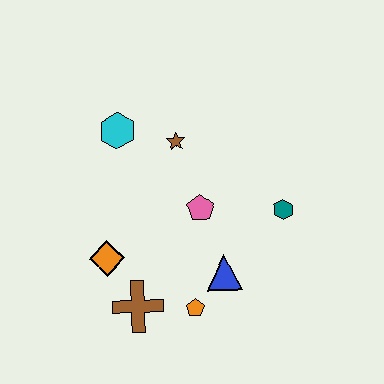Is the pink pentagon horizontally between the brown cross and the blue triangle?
Yes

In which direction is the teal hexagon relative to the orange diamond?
The teal hexagon is to the right of the orange diamond.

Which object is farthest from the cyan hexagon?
The orange pentagon is farthest from the cyan hexagon.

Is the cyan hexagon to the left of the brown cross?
Yes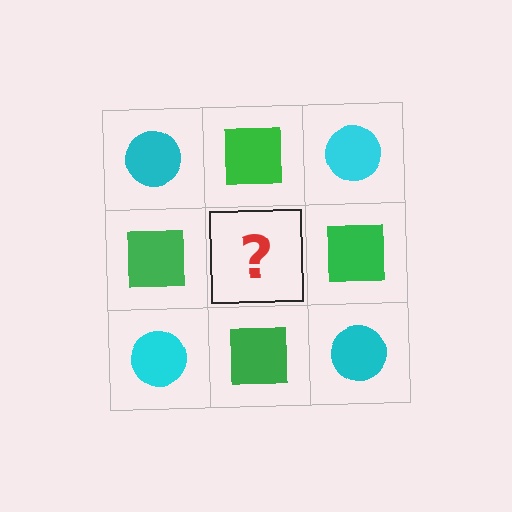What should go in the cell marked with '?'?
The missing cell should contain a cyan circle.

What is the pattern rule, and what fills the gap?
The rule is that it alternates cyan circle and green square in a checkerboard pattern. The gap should be filled with a cyan circle.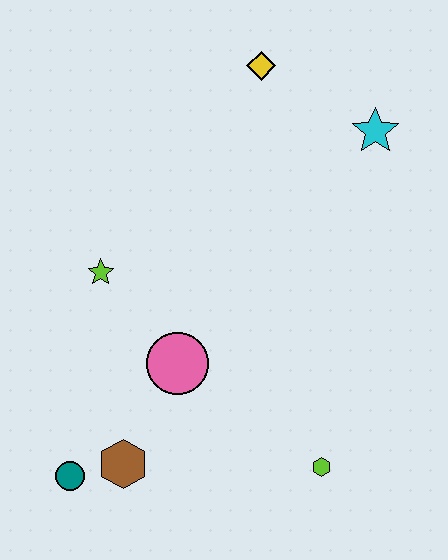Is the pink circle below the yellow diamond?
Yes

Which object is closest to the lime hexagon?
The pink circle is closest to the lime hexagon.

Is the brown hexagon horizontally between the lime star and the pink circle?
Yes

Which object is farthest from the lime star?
The cyan star is farthest from the lime star.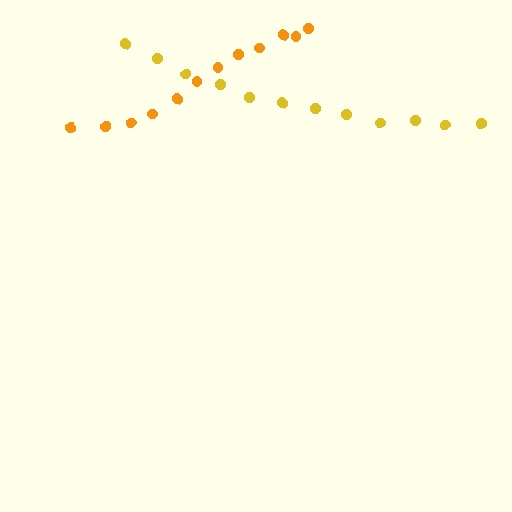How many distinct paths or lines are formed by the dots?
There are 2 distinct paths.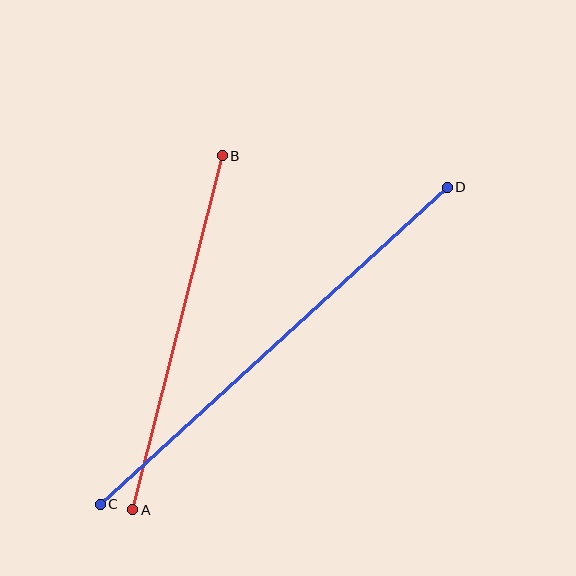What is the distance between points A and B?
The distance is approximately 365 pixels.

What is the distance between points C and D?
The distance is approximately 470 pixels.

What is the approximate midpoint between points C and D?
The midpoint is at approximately (274, 346) pixels.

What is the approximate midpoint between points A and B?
The midpoint is at approximately (178, 333) pixels.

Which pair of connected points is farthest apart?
Points C and D are farthest apart.